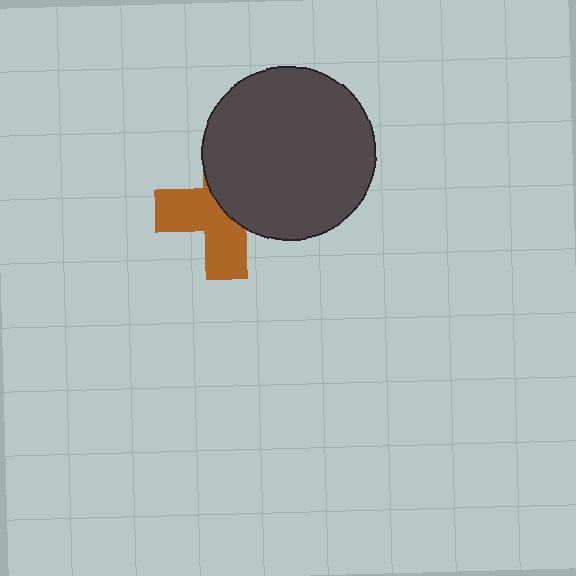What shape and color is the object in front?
The object in front is a dark gray circle.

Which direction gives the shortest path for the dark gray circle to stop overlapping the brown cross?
Moving toward the upper-right gives the shortest separation.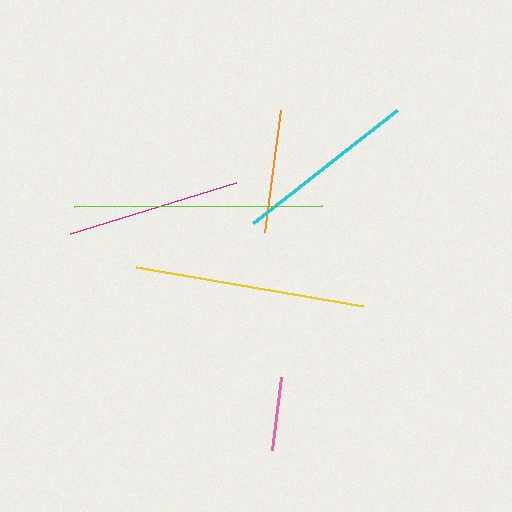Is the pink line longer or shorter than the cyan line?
The cyan line is longer than the pink line.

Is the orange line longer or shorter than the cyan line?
The cyan line is longer than the orange line.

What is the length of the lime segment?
The lime segment is approximately 248 pixels long.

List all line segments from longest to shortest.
From longest to shortest: lime, yellow, cyan, magenta, orange, pink.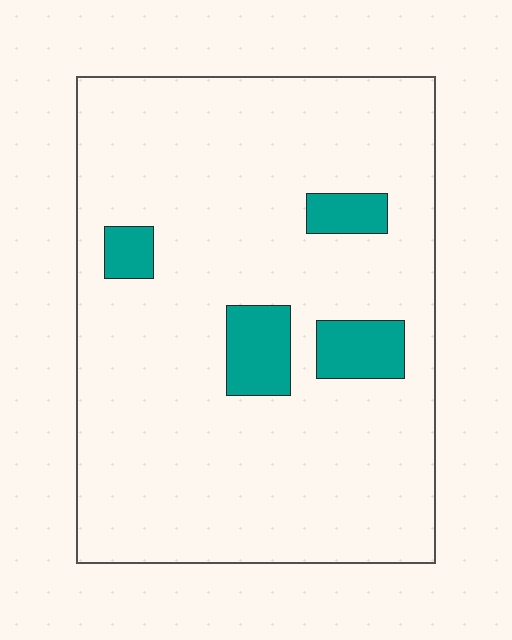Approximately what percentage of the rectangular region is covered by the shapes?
Approximately 10%.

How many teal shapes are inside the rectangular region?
4.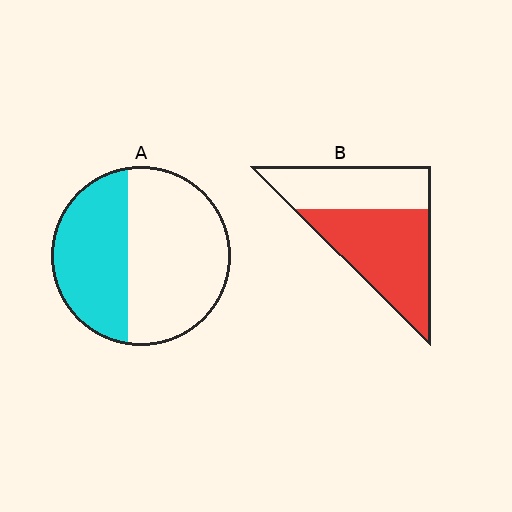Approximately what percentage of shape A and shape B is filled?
A is approximately 40% and B is approximately 60%.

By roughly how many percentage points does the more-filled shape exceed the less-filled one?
By roughly 15 percentage points (B over A).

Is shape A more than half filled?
No.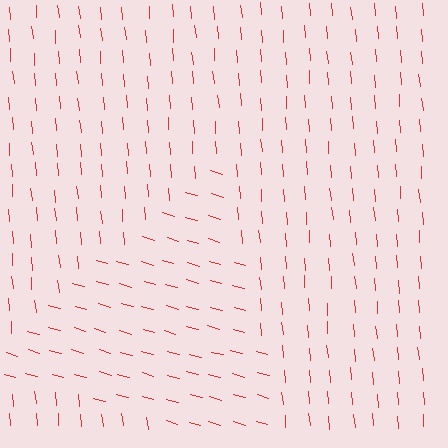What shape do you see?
I see a triangle.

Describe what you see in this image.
The image is filled with small red line segments. A triangle region in the image has lines oriented differently from the surrounding lines, creating a visible texture boundary.